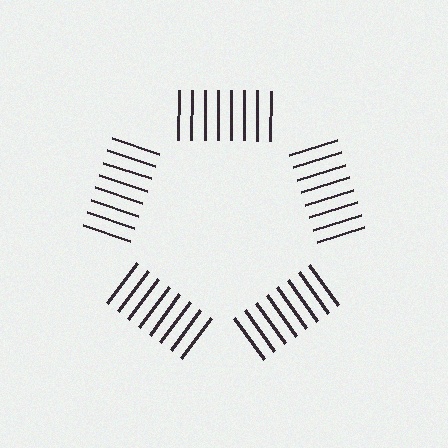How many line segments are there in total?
40 — 8 along each of the 5 edges.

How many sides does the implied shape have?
5 sides — the line-ends trace a pentagon.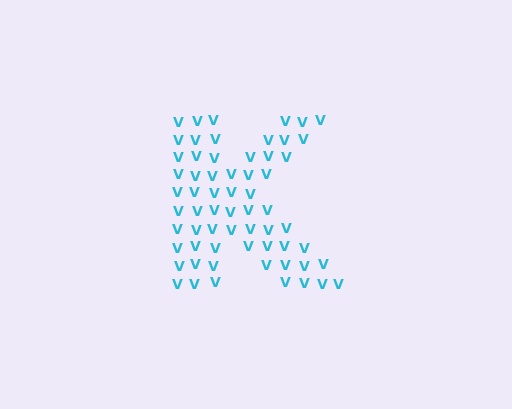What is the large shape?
The large shape is the letter K.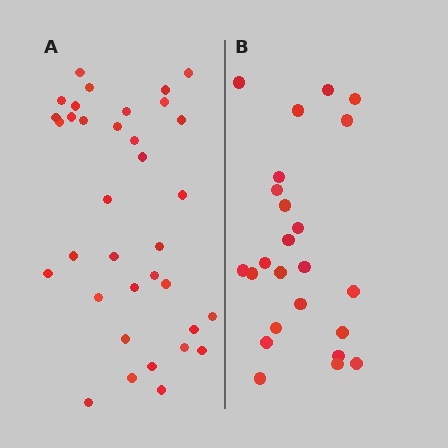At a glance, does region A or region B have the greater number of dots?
Region A (the left region) has more dots.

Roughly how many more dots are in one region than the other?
Region A has roughly 12 or so more dots than region B.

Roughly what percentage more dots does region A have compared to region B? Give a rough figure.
About 45% more.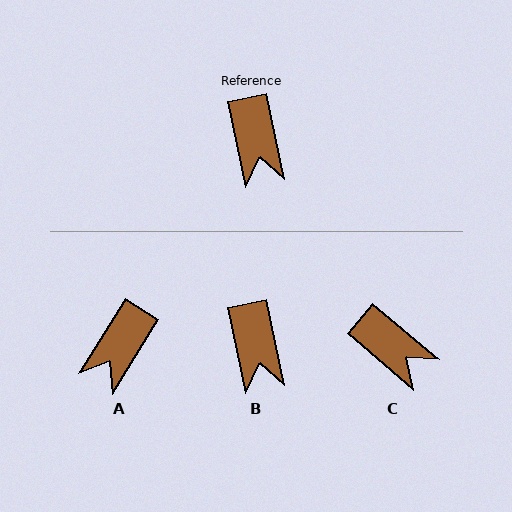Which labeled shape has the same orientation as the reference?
B.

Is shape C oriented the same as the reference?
No, it is off by about 38 degrees.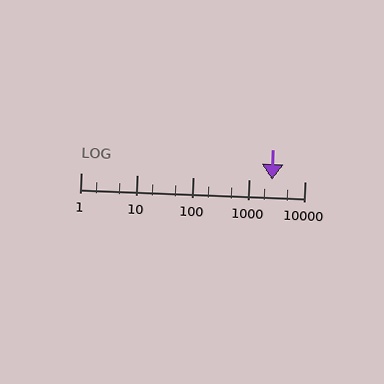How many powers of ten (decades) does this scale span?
The scale spans 4 decades, from 1 to 10000.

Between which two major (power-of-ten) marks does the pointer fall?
The pointer is between 1000 and 10000.